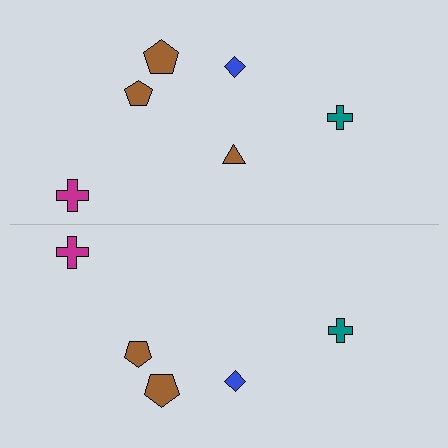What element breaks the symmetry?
A brown triangle is missing from the bottom side.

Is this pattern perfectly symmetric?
No, the pattern is not perfectly symmetric. A brown triangle is missing from the bottom side.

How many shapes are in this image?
There are 11 shapes in this image.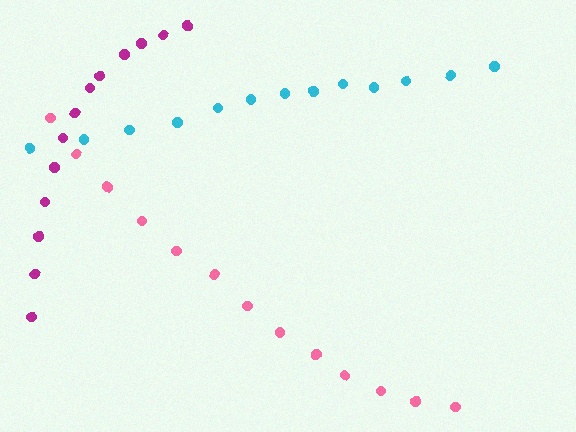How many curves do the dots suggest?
There are 3 distinct paths.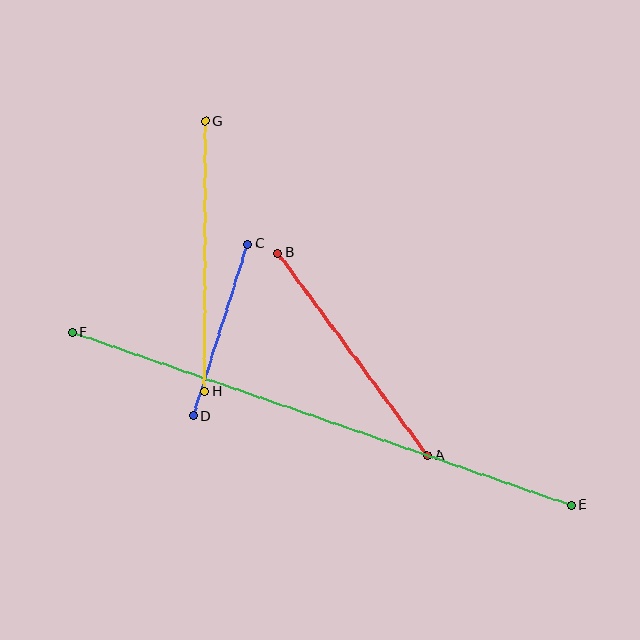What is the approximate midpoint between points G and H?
The midpoint is at approximately (205, 256) pixels.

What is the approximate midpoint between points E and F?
The midpoint is at approximately (322, 419) pixels.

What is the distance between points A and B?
The distance is approximately 252 pixels.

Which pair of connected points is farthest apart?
Points E and F are farthest apart.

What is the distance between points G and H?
The distance is approximately 270 pixels.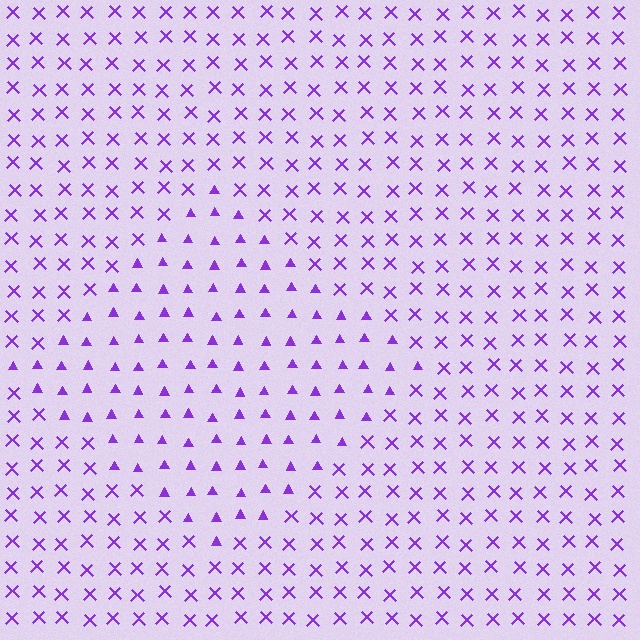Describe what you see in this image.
The image is filled with small purple elements arranged in a uniform grid. A diamond-shaped region contains triangles, while the surrounding area contains X marks. The boundary is defined purely by the change in element shape.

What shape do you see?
I see a diamond.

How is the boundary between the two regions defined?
The boundary is defined by a change in element shape: triangles inside vs. X marks outside. All elements share the same color and spacing.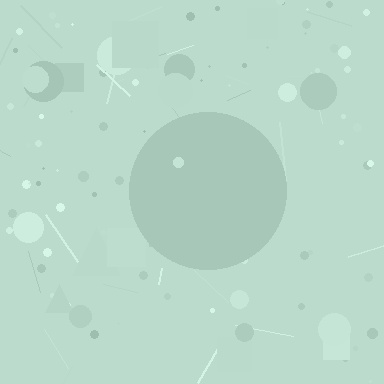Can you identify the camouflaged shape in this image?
The camouflaged shape is a circle.